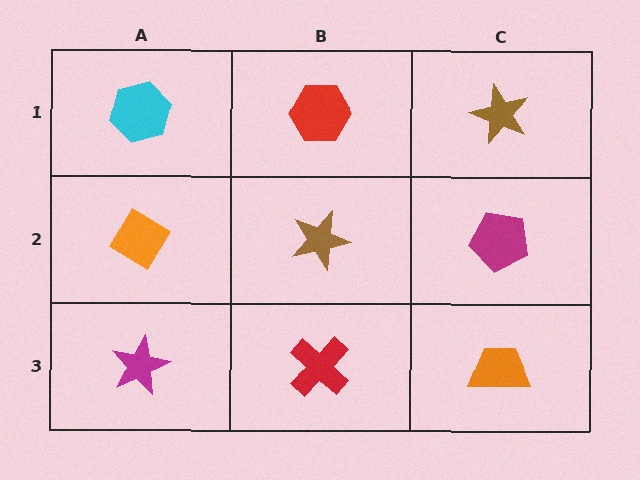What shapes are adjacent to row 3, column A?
An orange diamond (row 2, column A), a red cross (row 3, column B).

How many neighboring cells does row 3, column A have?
2.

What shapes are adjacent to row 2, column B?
A red hexagon (row 1, column B), a red cross (row 3, column B), an orange diamond (row 2, column A), a magenta pentagon (row 2, column C).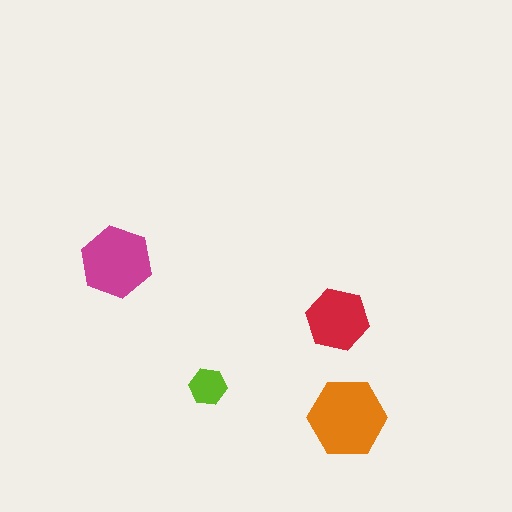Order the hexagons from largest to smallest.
the orange one, the magenta one, the red one, the lime one.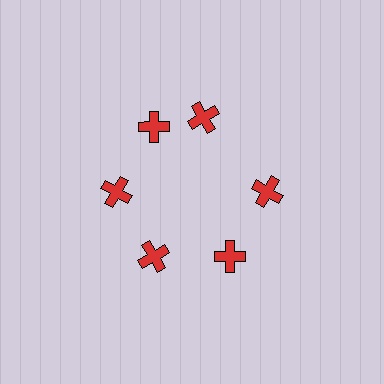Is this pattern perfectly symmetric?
No. The 6 red crosses are arranged in a ring, but one element near the 1 o'clock position is rotated out of alignment along the ring, breaking the 6-fold rotational symmetry.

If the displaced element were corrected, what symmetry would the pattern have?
It would have 6-fold rotational symmetry — the pattern would map onto itself every 60 degrees.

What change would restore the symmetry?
The symmetry would be restored by rotating it back into even spacing with its neighbors so that all 6 crosses sit at equal angles and equal distance from the center.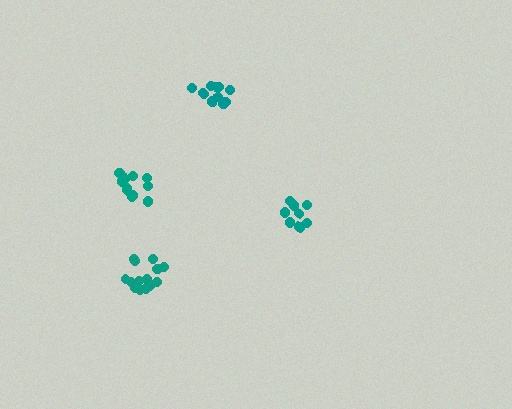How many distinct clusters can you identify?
There are 4 distinct clusters.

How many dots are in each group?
Group 1: 8 dots, Group 2: 14 dots, Group 3: 12 dots, Group 4: 12 dots (46 total).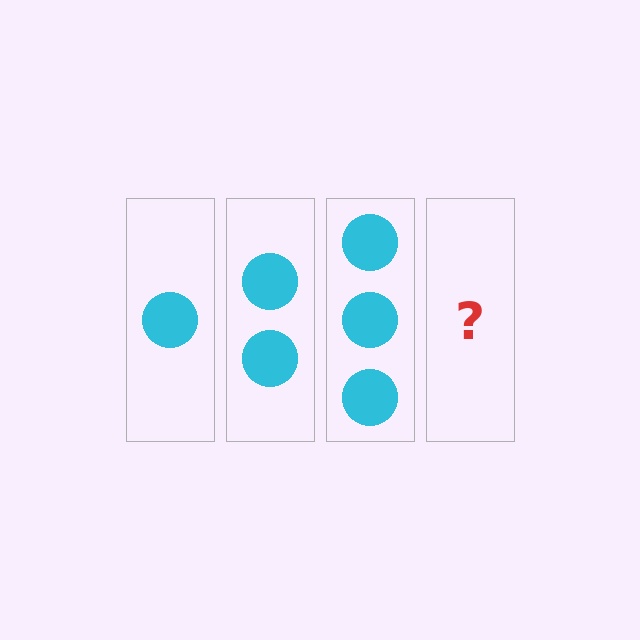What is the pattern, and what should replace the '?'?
The pattern is that each step adds one more circle. The '?' should be 4 circles.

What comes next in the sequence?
The next element should be 4 circles.